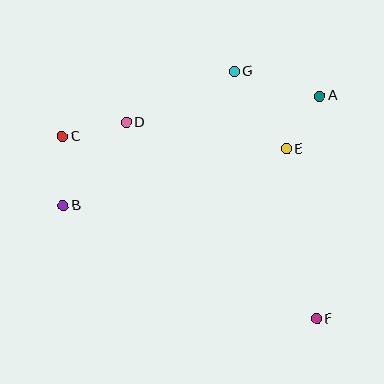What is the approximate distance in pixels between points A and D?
The distance between A and D is approximately 195 pixels.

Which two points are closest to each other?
Points A and E are closest to each other.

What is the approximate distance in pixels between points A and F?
The distance between A and F is approximately 223 pixels.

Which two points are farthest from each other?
Points C and F are farthest from each other.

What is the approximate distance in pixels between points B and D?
The distance between B and D is approximately 104 pixels.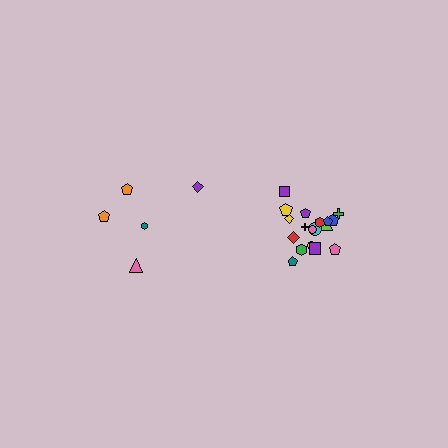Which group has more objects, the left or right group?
The right group.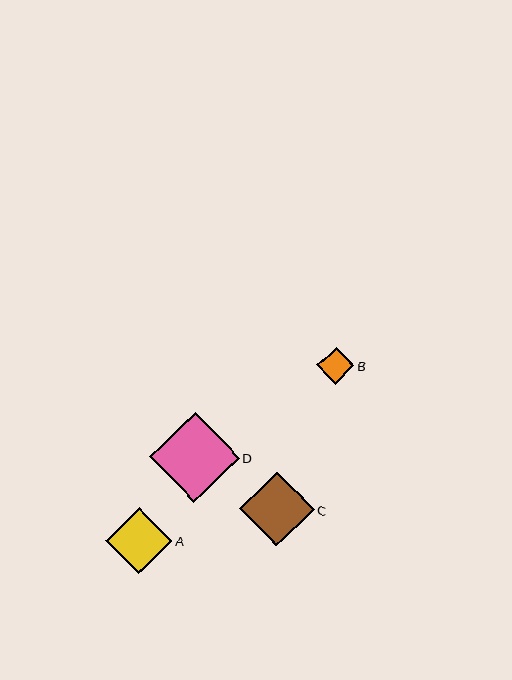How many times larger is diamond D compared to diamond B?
Diamond D is approximately 2.4 times the size of diamond B.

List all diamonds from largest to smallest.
From largest to smallest: D, C, A, B.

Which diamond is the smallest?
Diamond B is the smallest with a size of approximately 37 pixels.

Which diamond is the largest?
Diamond D is the largest with a size of approximately 90 pixels.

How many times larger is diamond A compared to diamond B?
Diamond A is approximately 1.8 times the size of diamond B.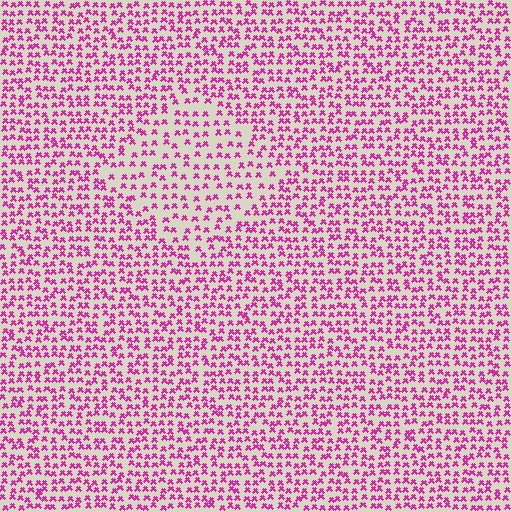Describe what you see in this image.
The image contains small magenta elements arranged at two different densities. A diamond-shaped region is visible where the elements are less densely packed than the surrounding area.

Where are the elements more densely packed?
The elements are more densely packed outside the diamond boundary.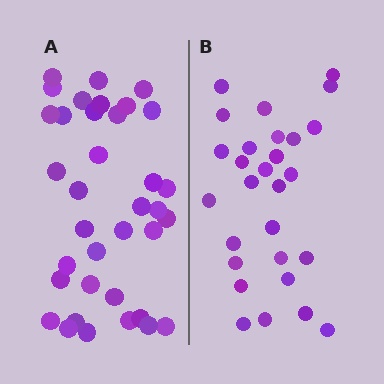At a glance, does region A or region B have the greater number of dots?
Region A (the left region) has more dots.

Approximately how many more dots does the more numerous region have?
Region A has roughly 8 or so more dots than region B.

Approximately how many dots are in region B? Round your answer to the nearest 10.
About 30 dots. (The exact count is 28, which rounds to 30.)